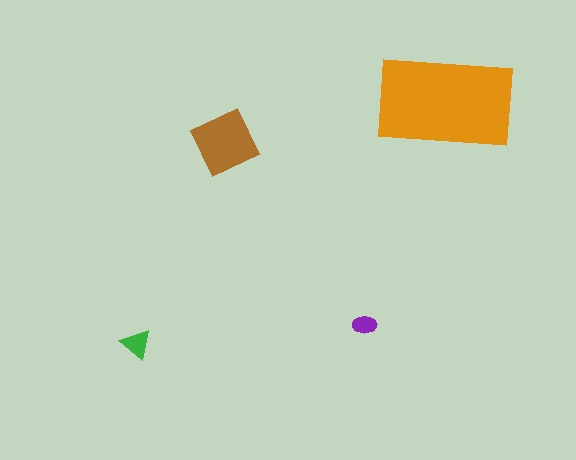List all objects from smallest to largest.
The purple ellipse, the green triangle, the brown diamond, the orange rectangle.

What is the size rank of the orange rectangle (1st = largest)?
1st.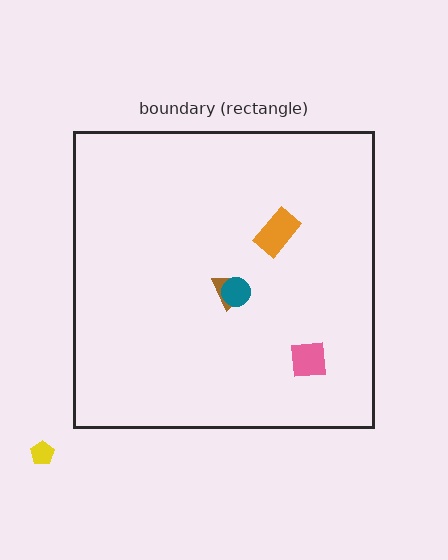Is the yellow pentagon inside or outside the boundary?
Outside.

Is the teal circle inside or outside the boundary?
Inside.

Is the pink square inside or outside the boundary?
Inside.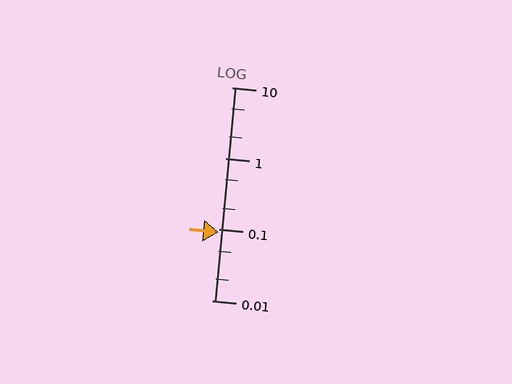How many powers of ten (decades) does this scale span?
The scale spans 3 decades, from 0.01 to 10.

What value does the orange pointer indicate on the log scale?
The pointer indicates approximately 0.092.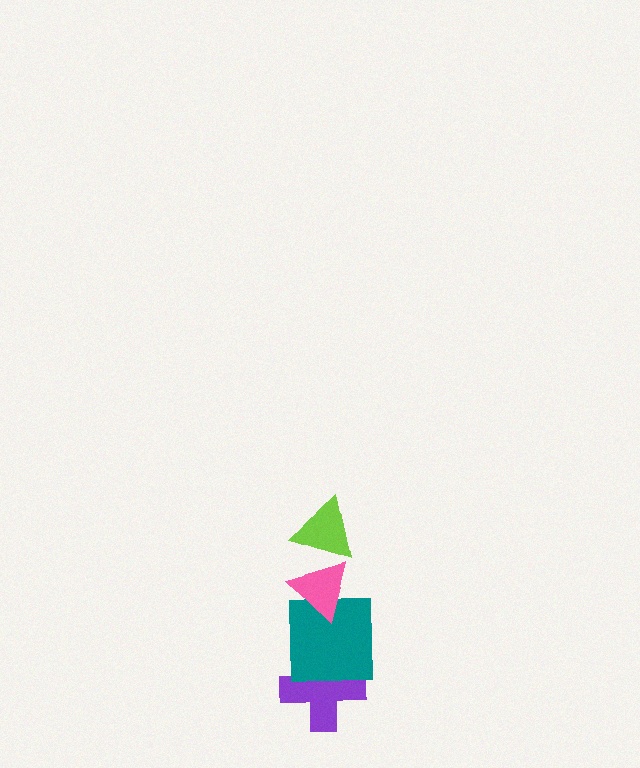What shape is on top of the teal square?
The pink triangle is on top of the teal square.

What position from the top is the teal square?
The teal square is 3rd from the top.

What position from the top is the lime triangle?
The lime triangle is 1st from the top.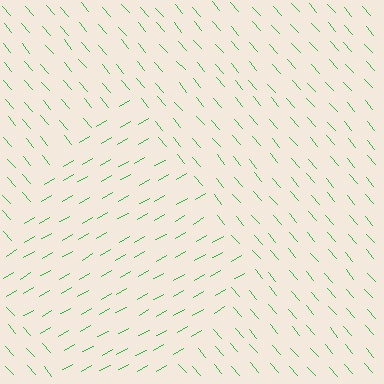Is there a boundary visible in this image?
Yes, there is a texture boundary formed by a change in line orientation.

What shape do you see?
I see a diamond.